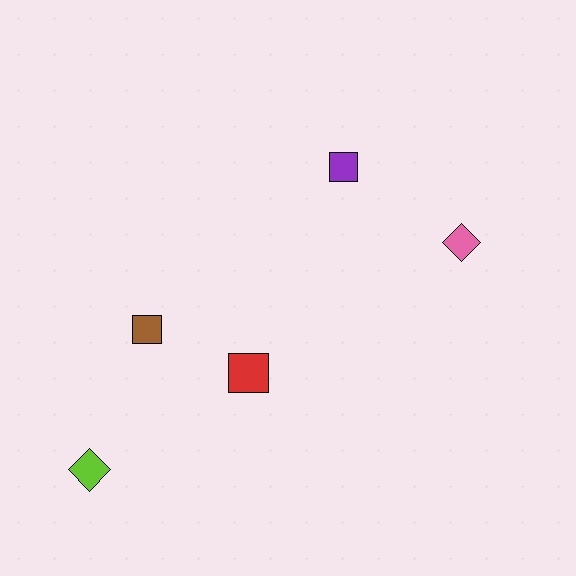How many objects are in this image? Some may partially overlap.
There are 5 objects.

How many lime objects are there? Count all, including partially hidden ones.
There is 1 lime object.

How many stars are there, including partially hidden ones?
There are no stars.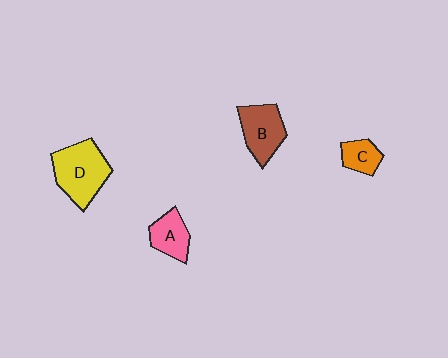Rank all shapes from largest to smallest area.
From largest to smallest: D (yellow), B (brown), A (pink), C (orange).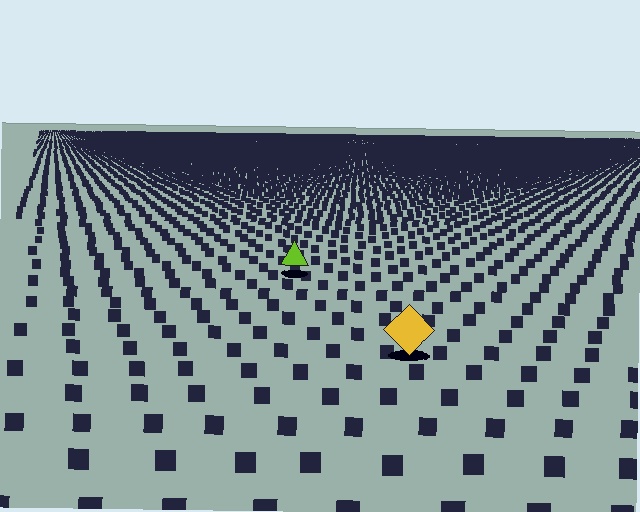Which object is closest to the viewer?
The yellow diamond is closest. The texture marks near it are larger and more spread out.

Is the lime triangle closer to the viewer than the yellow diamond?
No. The yellow diamond is closer — you can tell from the texture gradient: the ground texture is coarser near it.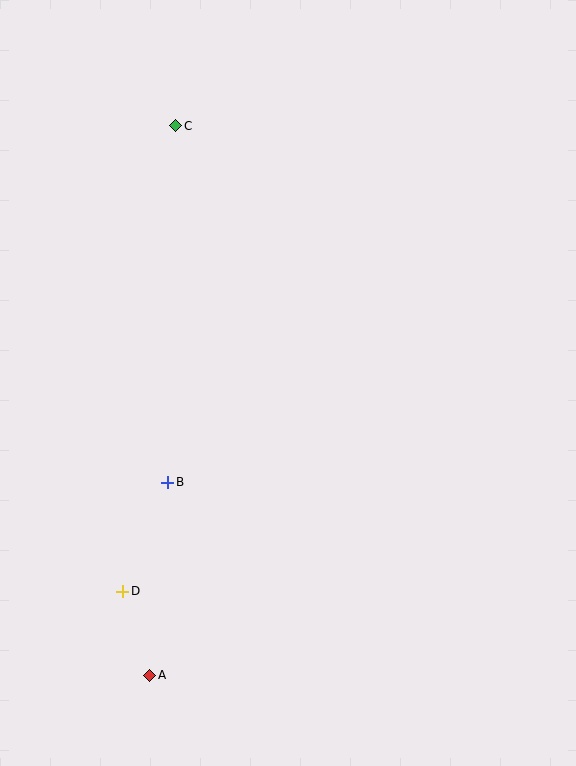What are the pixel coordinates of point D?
Point D is at (123, 591).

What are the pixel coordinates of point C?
Point C is at (176, 126).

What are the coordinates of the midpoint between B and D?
The midpoint between B and D is at (145, 537).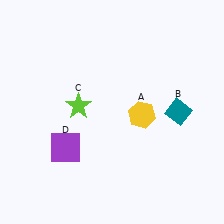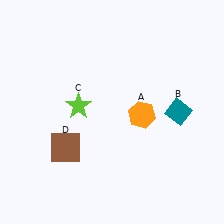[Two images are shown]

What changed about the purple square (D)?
In Image 1, D is purple. In Image 2, it changed to brown.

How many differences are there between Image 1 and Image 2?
There are 2 differences between the two images.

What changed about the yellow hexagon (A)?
In Image 1, A is yellow. In Image 2, it changed to orange.